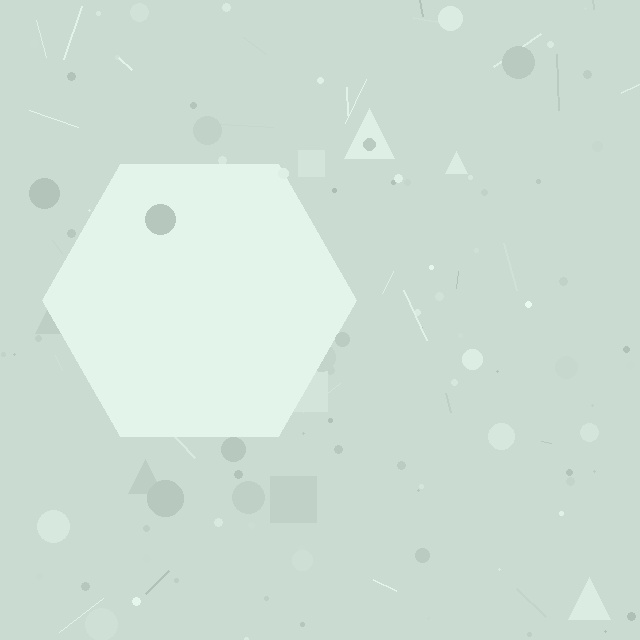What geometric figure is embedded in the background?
A hexagon is embedded in the background.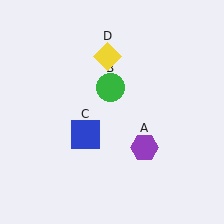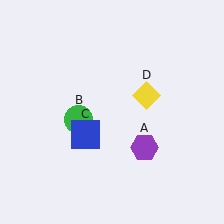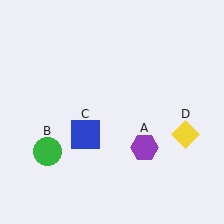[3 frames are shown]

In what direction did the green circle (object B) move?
The green circle (object B) moved down and to the left.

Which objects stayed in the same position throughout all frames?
Purple hexagon (object A) and blue square (object C) remained stationary.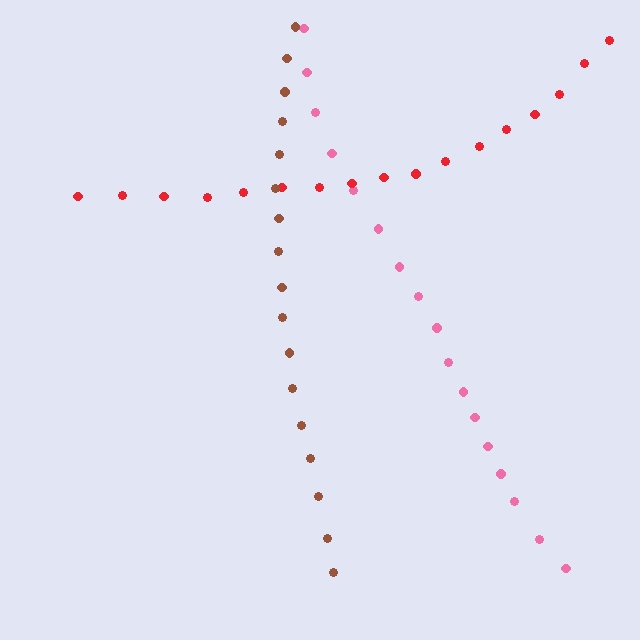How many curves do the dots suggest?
There are 3 distinct paths.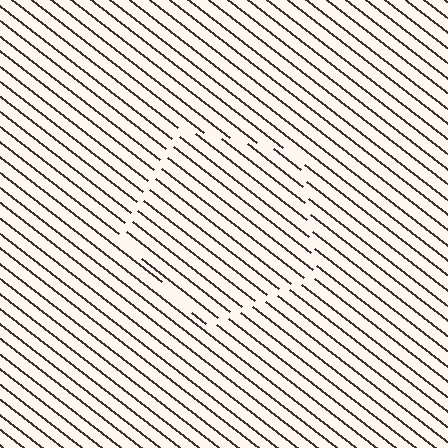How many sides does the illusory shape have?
5 sides — the line-ends trace a pentagon.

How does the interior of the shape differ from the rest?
The interior of the shape contains the same grating, shifted by half a period — the contour is defined by the phase discontinuity where line-ends from the inner and outer gratings abut.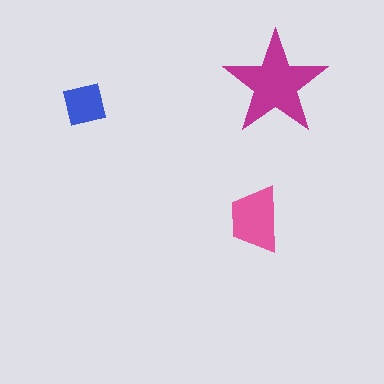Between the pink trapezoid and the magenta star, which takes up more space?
The magenta star.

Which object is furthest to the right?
The magenta star is rightmost.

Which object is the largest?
The magenta star.